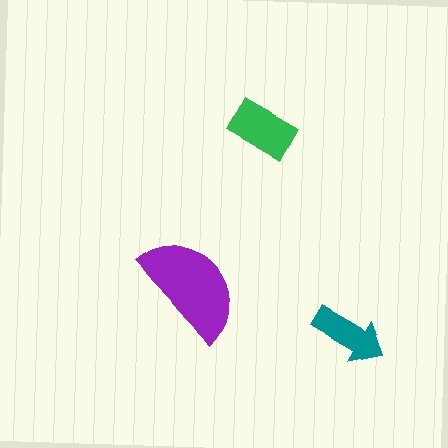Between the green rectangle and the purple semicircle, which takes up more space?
The purple semicircle.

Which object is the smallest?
The teal arrow.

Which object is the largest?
The purple semicircle.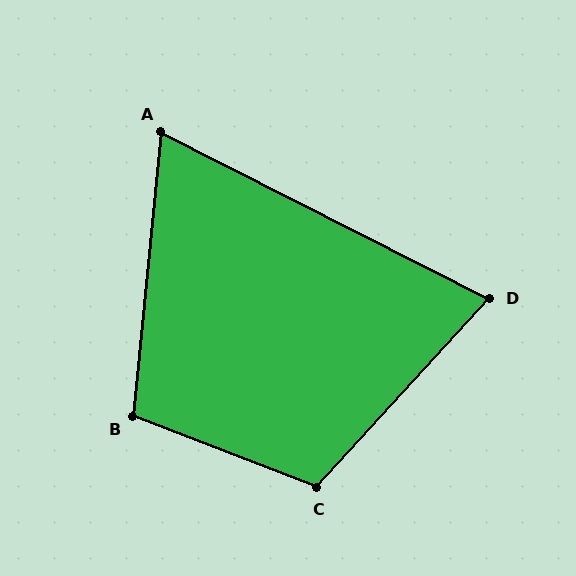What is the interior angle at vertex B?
Approximately 106 degrees (obtuse).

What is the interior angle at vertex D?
Approximately 74 degrees (acute).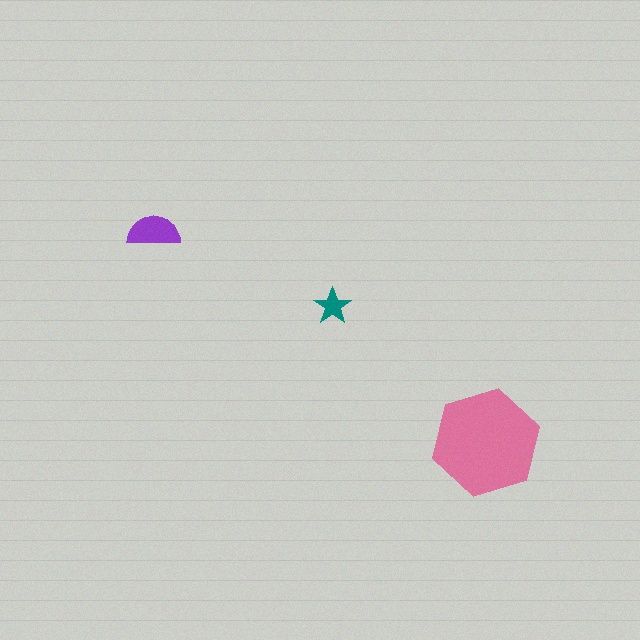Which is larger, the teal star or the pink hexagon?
The pink hexagon.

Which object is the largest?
The pink hexagon.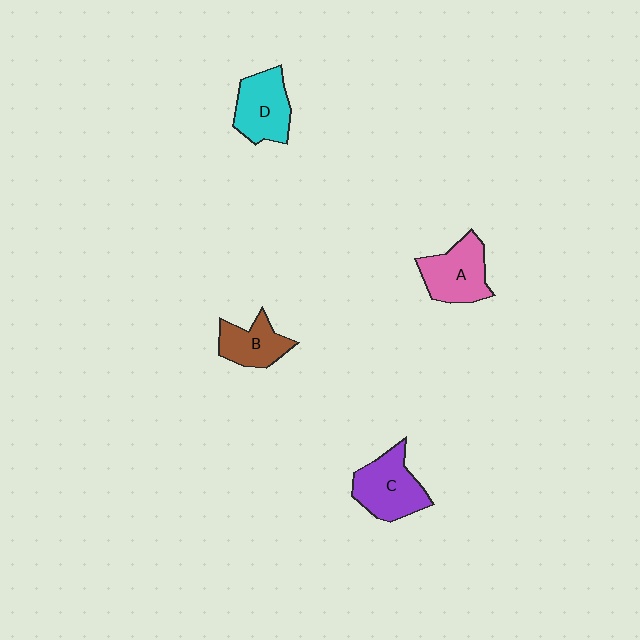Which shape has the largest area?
Shape C (purple).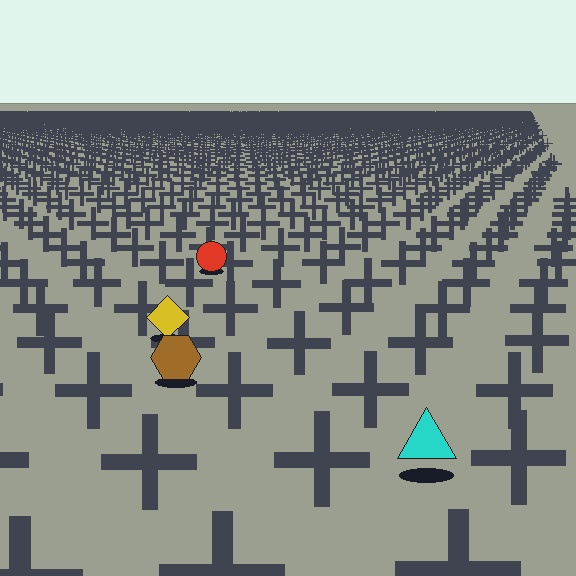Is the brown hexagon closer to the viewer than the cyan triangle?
No. The cyan triangle is closer — you can tell from the texture gradient: the ground texture is coarser near it.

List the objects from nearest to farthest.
From nearest to farthest: the cyan triangle, the brown hexagon, the yellow diamond, the red circle.